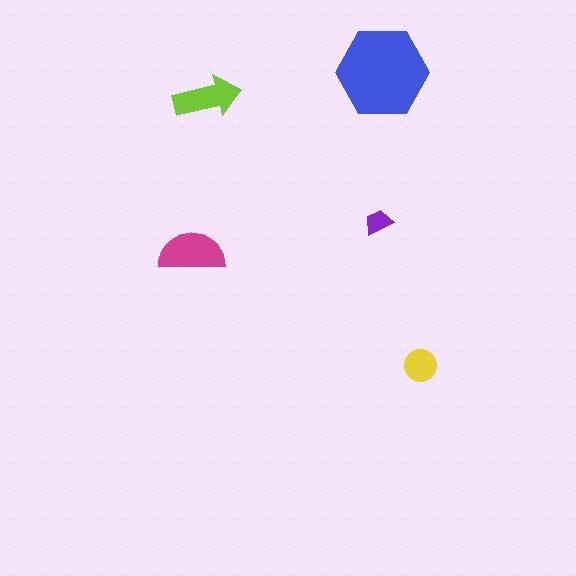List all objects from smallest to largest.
The purple trapezoid, the yellow circle, the lime arrow, the magenta semicircle, the blue hexagon.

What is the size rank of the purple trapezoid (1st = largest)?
5th.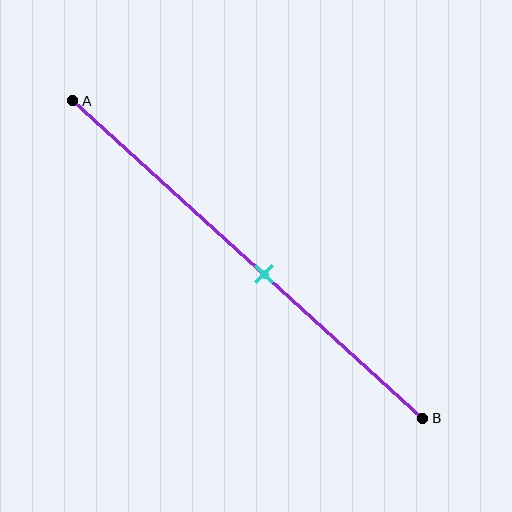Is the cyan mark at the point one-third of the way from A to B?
No, the mark is at about 55% from A, not at the 33% one-third point.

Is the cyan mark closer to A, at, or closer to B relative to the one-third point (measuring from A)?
The cyan mark is closer to point B than the one-third point of segment AB.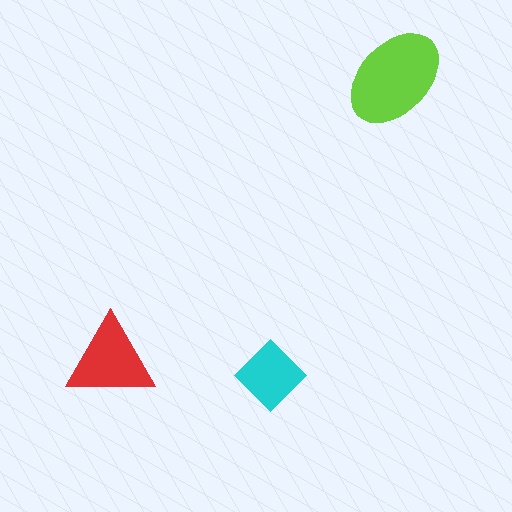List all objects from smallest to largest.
The cyan diamond, the red triangle, the lime ellipse.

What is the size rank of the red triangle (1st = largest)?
2nd.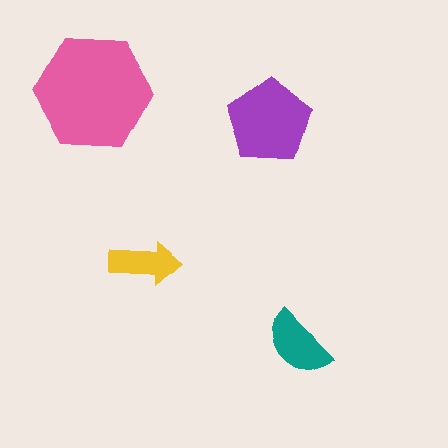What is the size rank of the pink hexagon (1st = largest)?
1st.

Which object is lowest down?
The teal semicircle is bottommost.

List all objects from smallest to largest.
The yellow arrow, the teal semicircle, the purple pentagon, the pink hexagon.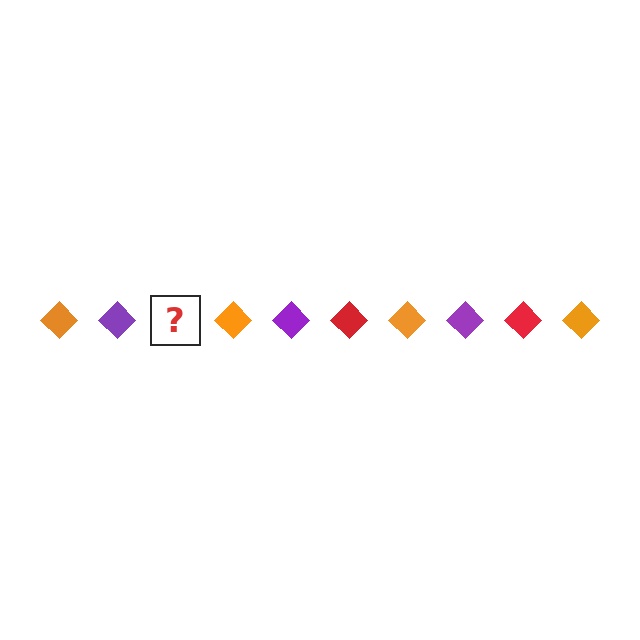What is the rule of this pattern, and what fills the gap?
The rule is that the pattern cycles through orange, purple, red diamonds. The gap should be filled with a red diamond.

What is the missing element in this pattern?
The missing element is a red diamond.